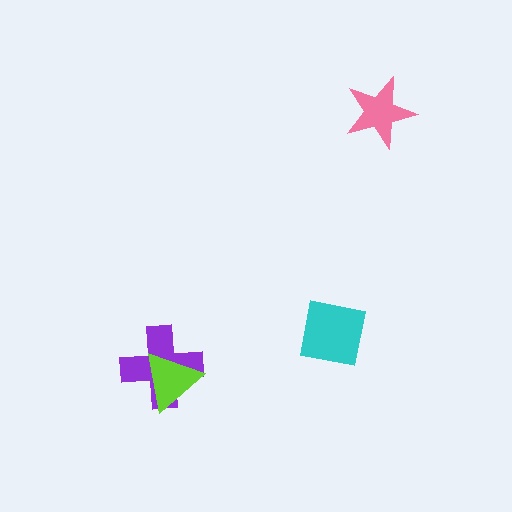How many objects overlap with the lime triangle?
1 object overlaps with the lime triangle.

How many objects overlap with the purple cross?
1 object overlaps with the purple cross.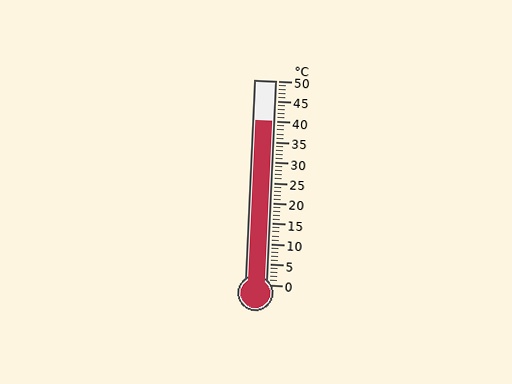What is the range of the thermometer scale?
The thermometer scale ranges from 0°C to 50°C.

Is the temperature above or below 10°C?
The temperature is above 10°C.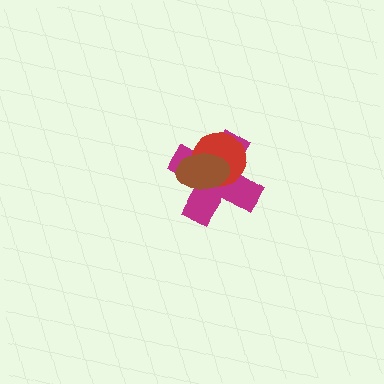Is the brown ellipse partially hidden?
No, no other shape covers it.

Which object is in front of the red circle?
The brown ellipse is in front of the red circle.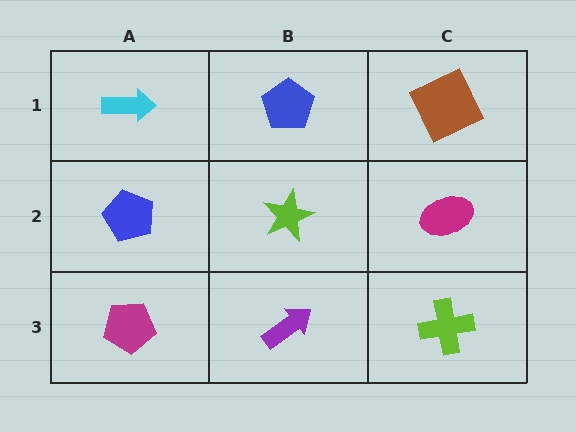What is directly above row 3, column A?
A blue pentagon.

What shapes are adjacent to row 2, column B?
A blue pentagon (row 1, column B), a purple arrow (row 3, column B), a blue pentagon (row 2, column A), a magenta ellipse (row 2, column C).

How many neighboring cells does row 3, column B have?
3.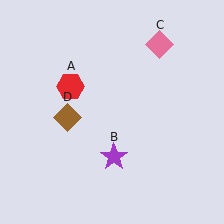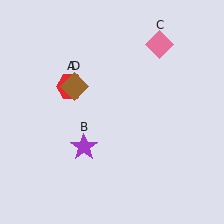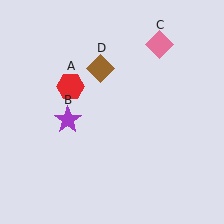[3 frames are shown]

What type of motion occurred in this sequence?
The purple star (object B), brown diamond (object D) rotated clockwise around the center of the scene.